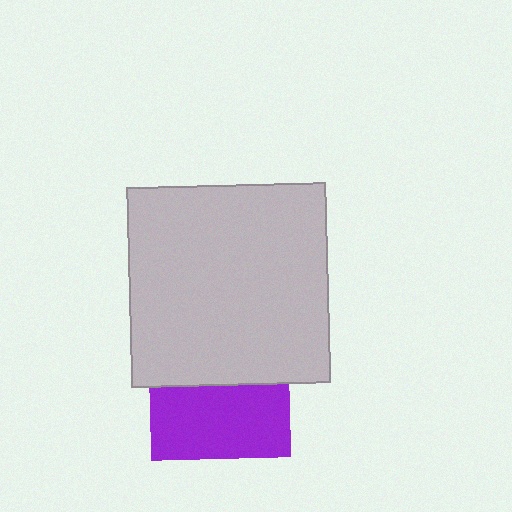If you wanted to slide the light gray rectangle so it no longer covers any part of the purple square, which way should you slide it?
Slide it up — that is the most direct way to separate the two shapes.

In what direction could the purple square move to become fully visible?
The purple square could move down. That would shift it out from behind the light gray rectangle entirely.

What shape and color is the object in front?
The object in front is a light gray rectangle.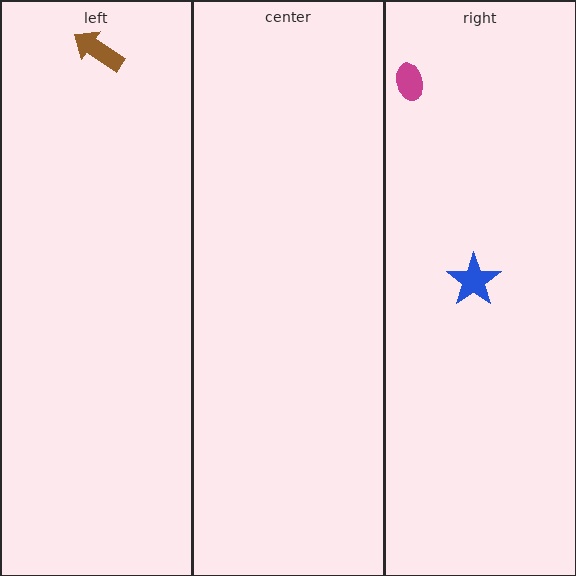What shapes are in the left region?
The brown arrow.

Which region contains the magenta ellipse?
The right region.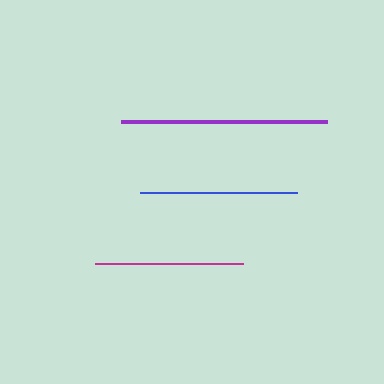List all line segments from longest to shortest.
From longest to shortest: purple, blue, magenta.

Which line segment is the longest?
The purple line is the longest at approximately 205 pixels.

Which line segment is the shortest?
The magenta line is the shortest at approximately 148 pixels.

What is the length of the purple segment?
The purple segment is approximately 205 pixels long.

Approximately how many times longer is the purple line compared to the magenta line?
The purple line is approximately 1.4 times the length of the magenta line.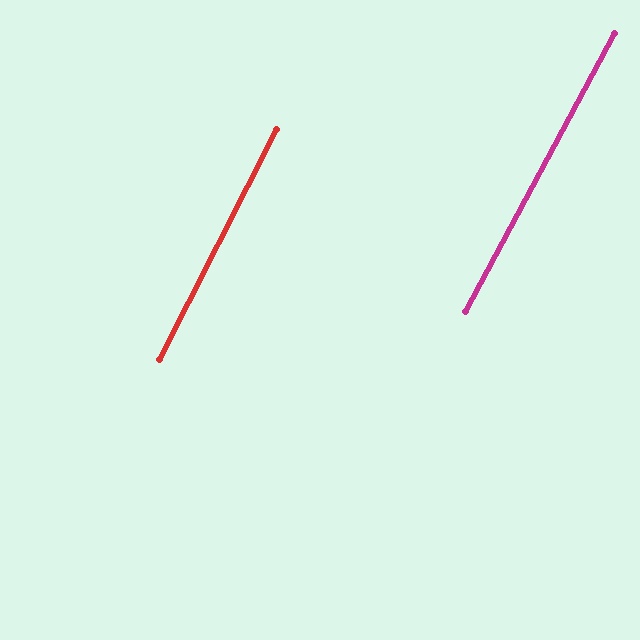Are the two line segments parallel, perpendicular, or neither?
Parallel — their directions differ by only 1.3°.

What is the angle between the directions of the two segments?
Approximately 1 degree.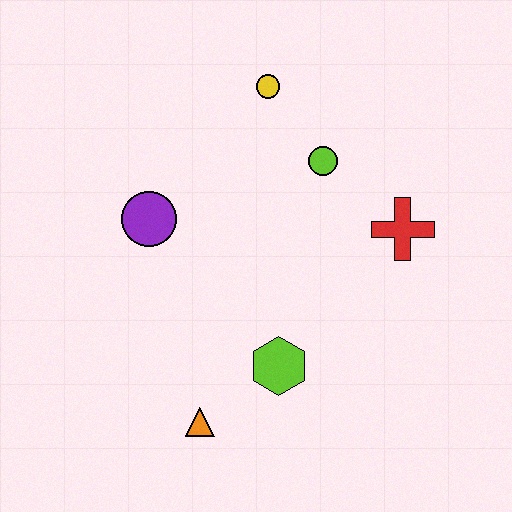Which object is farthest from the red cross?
The orange triangle is farthest from the red cross.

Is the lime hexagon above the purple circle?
No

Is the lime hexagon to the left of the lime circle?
Yes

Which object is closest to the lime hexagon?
The orange triangle is closest to the lime hexagon.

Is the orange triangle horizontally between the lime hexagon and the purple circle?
Yes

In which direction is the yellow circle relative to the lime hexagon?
The yellow circle is above the lime hexagon.